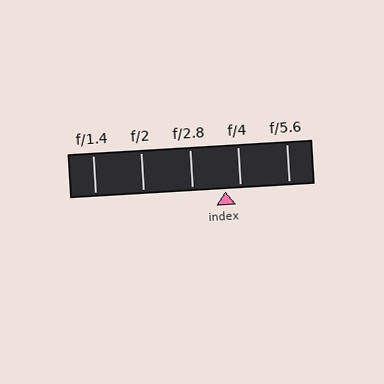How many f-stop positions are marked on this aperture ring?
There are 5 f-stop positions marked.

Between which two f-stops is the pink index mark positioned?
The index mark is between f/2.8 and f/4.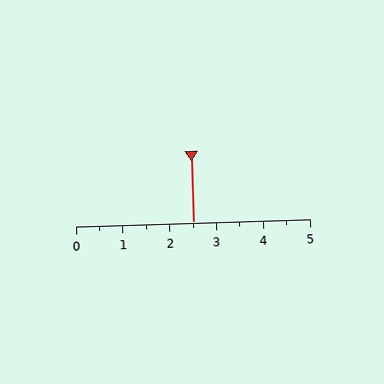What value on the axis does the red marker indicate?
The marker indicates approximately 2.5.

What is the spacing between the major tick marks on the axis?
The major ticks are spaced 1 apart.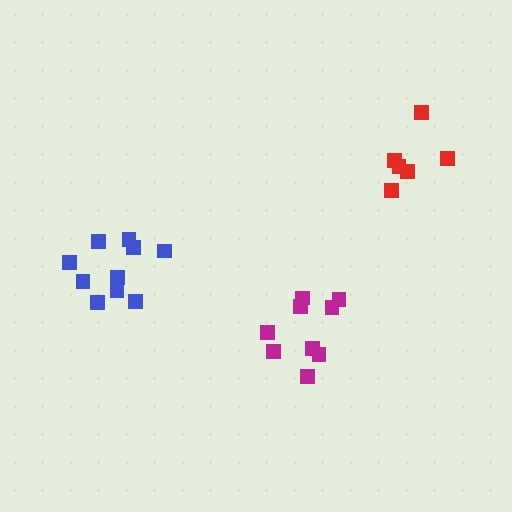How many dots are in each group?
Group 1: 10 dots, Group 2: 9 dots, Group 3: 6 dots (25 total).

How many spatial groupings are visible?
There are 3 spatial groupings.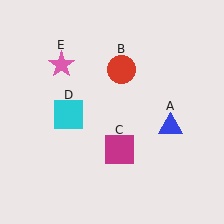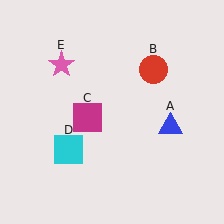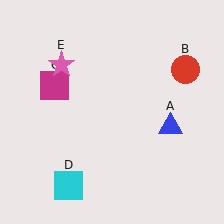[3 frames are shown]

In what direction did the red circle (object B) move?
The red circle (object B) moved right.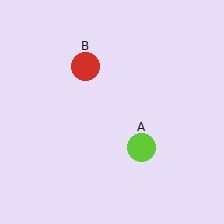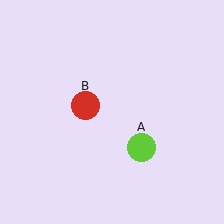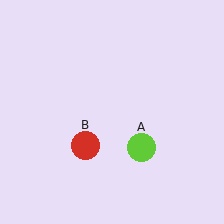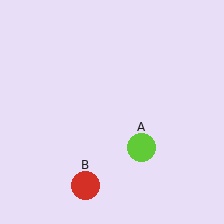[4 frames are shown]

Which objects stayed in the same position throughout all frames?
Lime circle (object A) remained stationary.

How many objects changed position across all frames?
1 object changed position: red circle (object B).